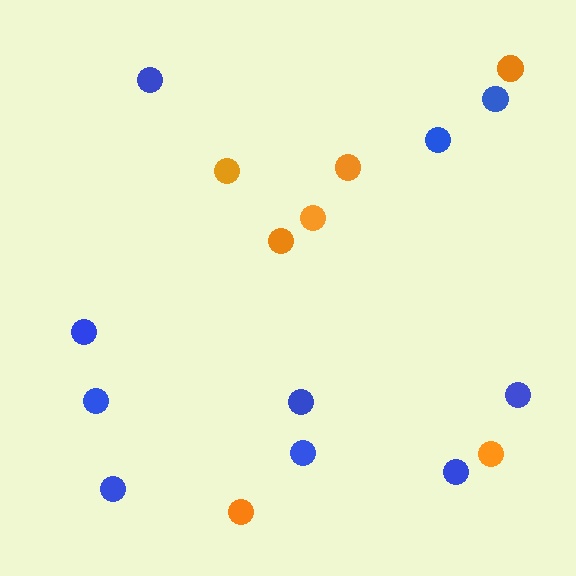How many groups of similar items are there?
There are 2 groups: one group of blue circles (10) and one group of orange circles (7).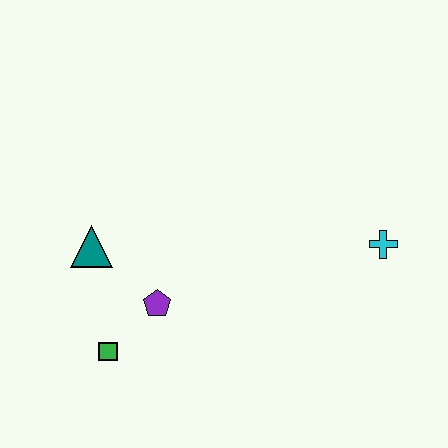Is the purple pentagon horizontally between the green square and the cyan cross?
Yes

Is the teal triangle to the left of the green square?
Yes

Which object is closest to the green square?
The purple pentagon is closest to the green square.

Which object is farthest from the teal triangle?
The cyan cross is farthest from the teal triangle.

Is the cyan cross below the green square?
No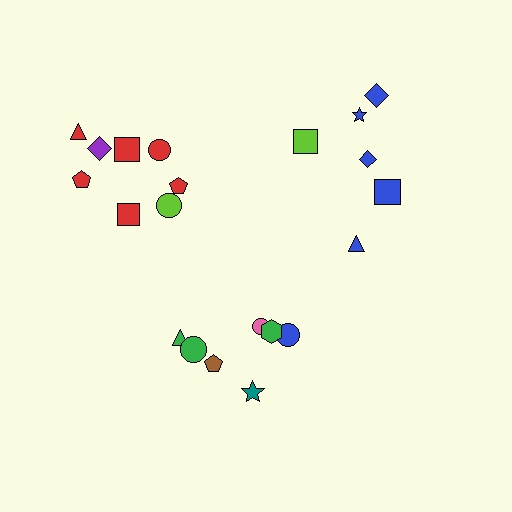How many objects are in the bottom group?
There are 7 objects.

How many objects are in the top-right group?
There are 6 objects.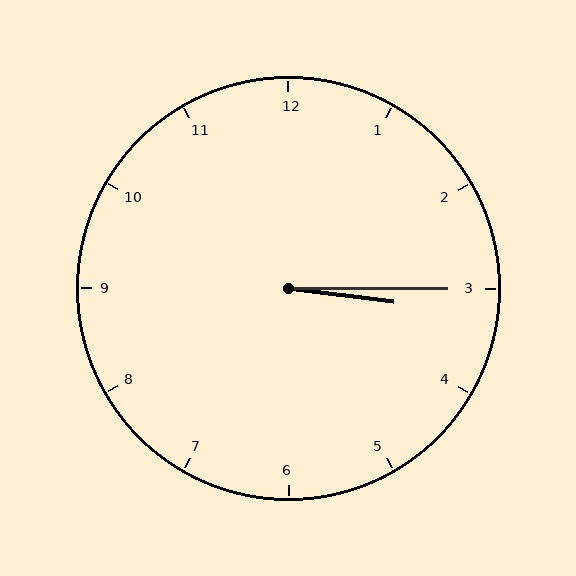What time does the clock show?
3:15.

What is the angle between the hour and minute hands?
Approximately 8 degrees.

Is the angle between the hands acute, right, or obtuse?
It is acute.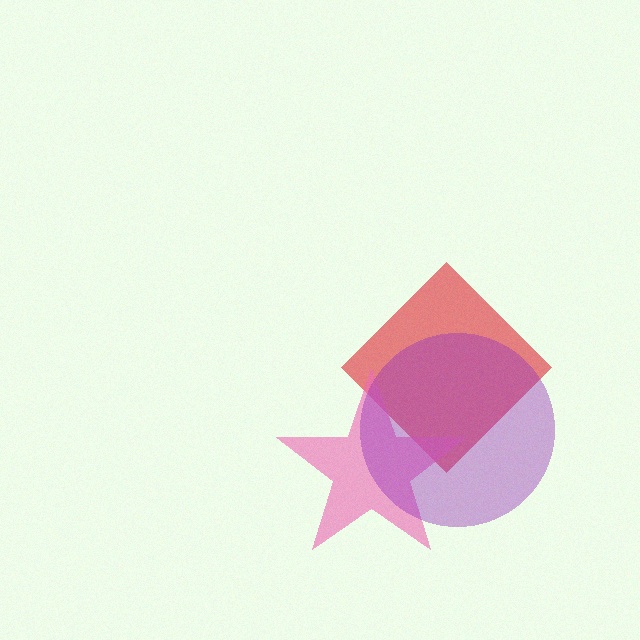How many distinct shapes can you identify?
There are 3 distinct shapes: a red diamond, a pink star, a purple circle.